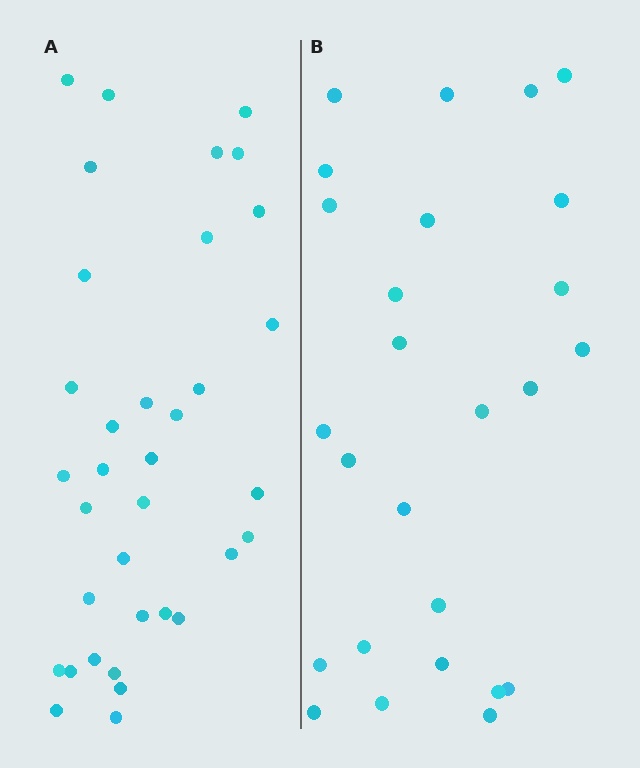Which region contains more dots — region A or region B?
Region A (the left region) has more dots.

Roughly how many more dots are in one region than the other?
Region A has roughly 8 or so more dots than region B.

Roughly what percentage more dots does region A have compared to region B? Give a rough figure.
About 35% more.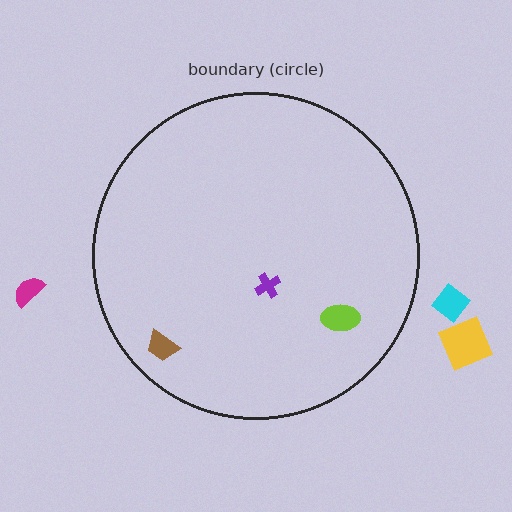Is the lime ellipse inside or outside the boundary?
Inside.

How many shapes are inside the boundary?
3 inside, 3 outside.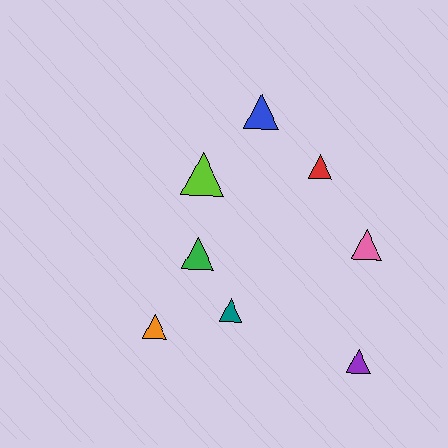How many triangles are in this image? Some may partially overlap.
There are 8 triangles.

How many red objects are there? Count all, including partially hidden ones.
There is 1 red object.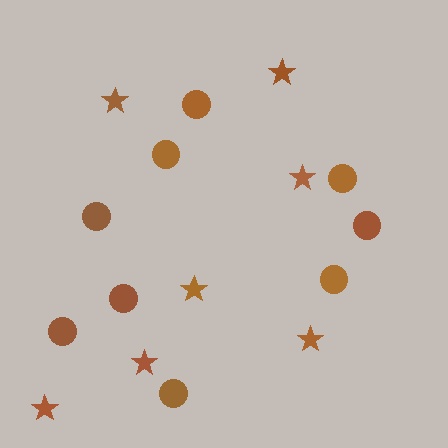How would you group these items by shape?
There are 2 groups: one group of circles (9) and one group of stars (7).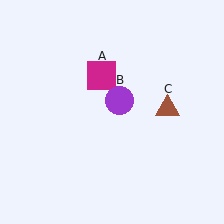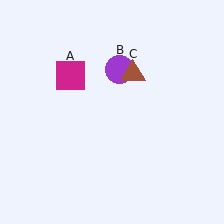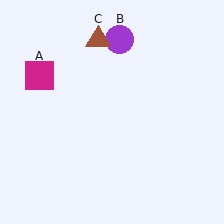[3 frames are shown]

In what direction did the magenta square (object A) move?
The magenta square (object A) moved left.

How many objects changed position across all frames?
3 objects changed position: magenta square (object A), purple circle (object B), brown triangle (object C).